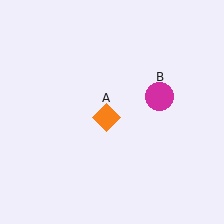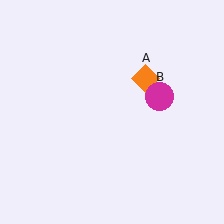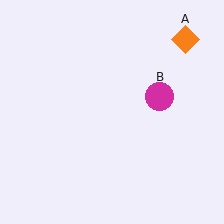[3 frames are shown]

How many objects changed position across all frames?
1 object changed position: orange diamond (object A).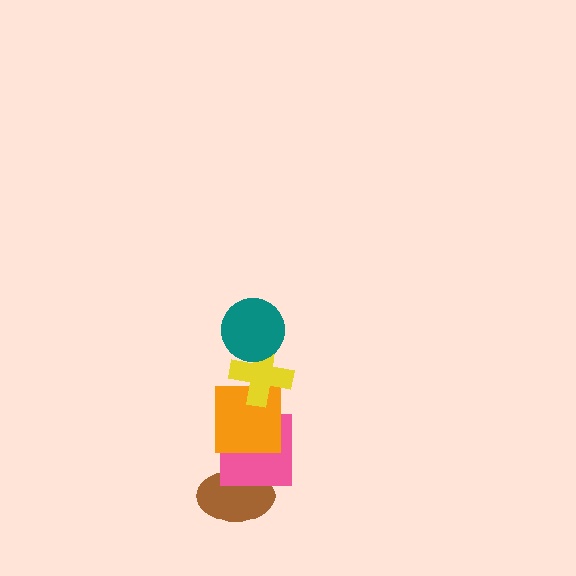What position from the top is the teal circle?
The teal circle is 1st from the top.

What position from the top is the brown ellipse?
The brown ellipse is 5th from the top.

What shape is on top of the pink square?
The orange square is on top of the pink square.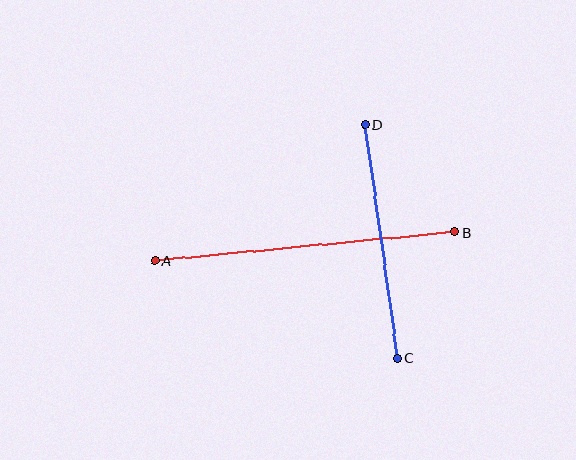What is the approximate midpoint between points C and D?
The midpoint is at approximately (381, 241) pixels.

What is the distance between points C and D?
The distance is approximately 235 pixels.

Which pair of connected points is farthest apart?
Points A and B are farthest apart.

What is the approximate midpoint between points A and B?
The midpoint is at approximately (305, 247) pixels.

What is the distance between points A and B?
The distance is approximately 302 pixels.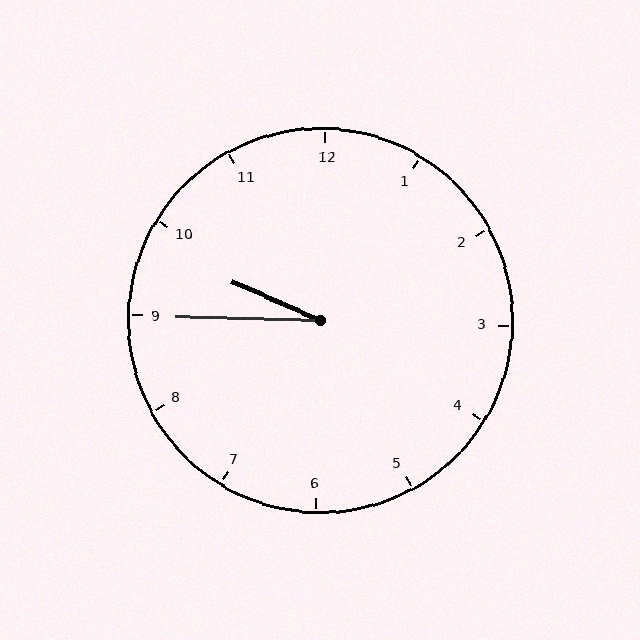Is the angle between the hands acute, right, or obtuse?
It is acute.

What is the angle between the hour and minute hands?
Approximately 22 degrees.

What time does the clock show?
9:45.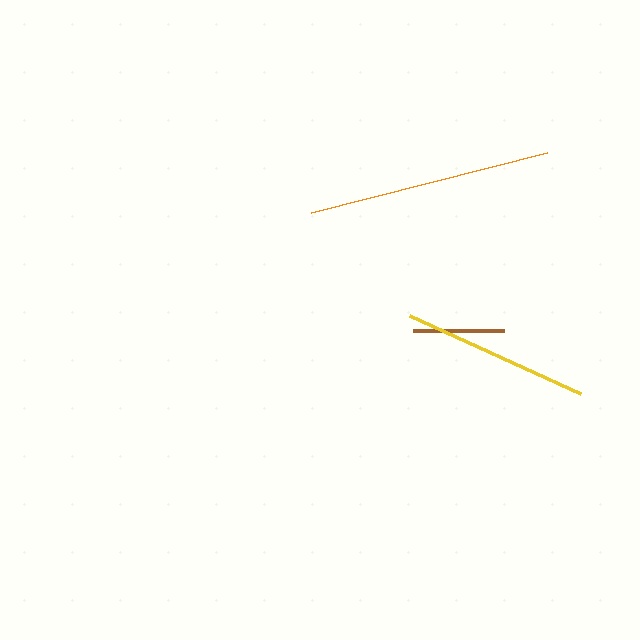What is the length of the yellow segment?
The yellow segment is approximately 188 pixels long.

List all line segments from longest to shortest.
From longest to shortest: orange, yellow, brown.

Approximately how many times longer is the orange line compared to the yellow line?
The orange line is approximately 1.3 times the length of the yellow line.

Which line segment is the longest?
The orange line is the longest at approximately 244 pixels.